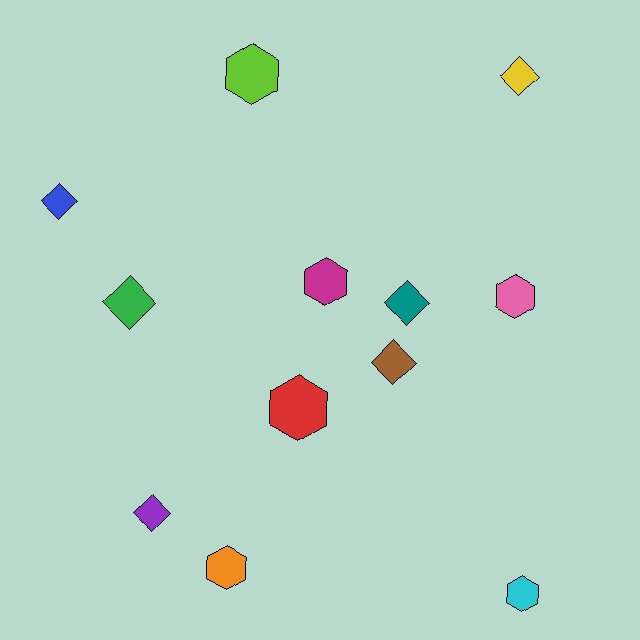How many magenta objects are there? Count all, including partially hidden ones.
There is 1 magenta object.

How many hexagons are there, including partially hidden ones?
There are 6 hexagons.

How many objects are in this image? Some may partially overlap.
There are 12 objects.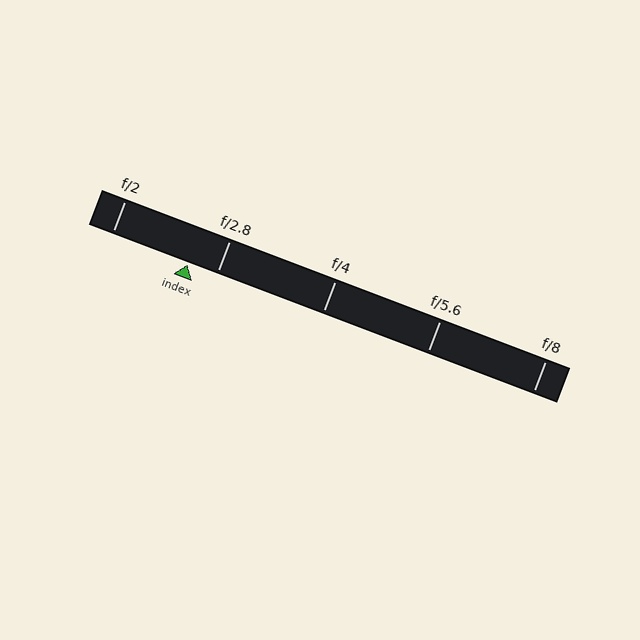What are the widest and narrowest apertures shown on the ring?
The widest aperture shown is f/2 and the narrowest is f/8.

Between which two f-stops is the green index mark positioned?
The index mark is between f/2 and f/2.8.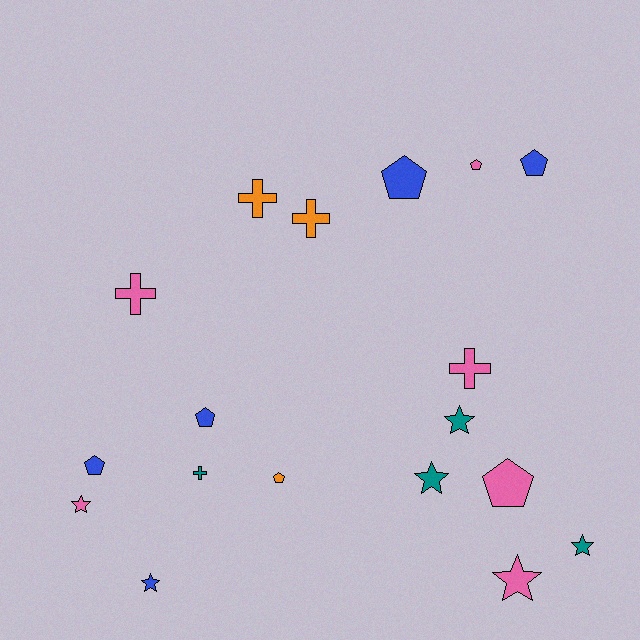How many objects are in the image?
There are 18 objects.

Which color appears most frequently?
Pink, with 6 objects.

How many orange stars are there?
There are no orange stars.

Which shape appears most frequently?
Pentagon, with 7 objects.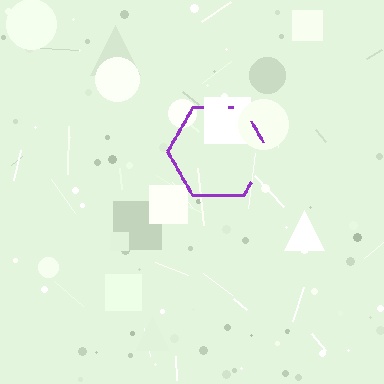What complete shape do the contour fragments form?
The contour fragments form a hexagon.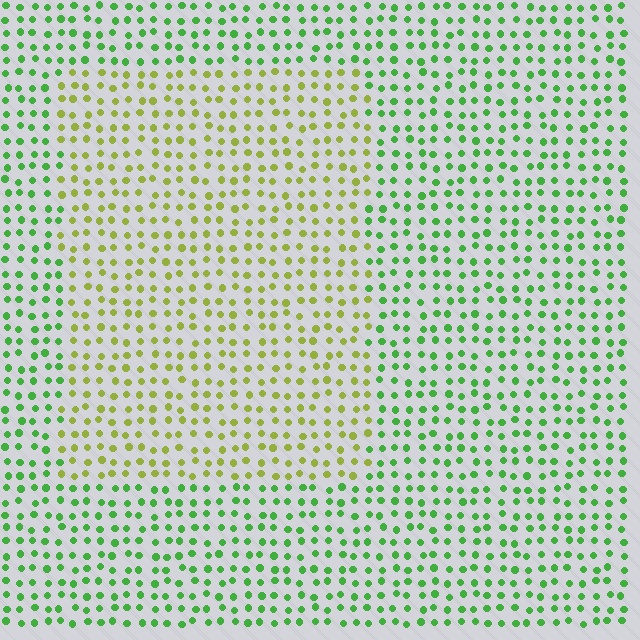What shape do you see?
I see a rectangle.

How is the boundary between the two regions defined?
The boundary is defined purely by a slight shift in hue (about 44 degrees). Spacing, size, and orientation are identical on both sides.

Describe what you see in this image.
The image is filled with small green elements in a uniform arrangement. A rectangle-shaped region is visible where the elements are tinted to a slightly different hue, forming a subtle color boundary.